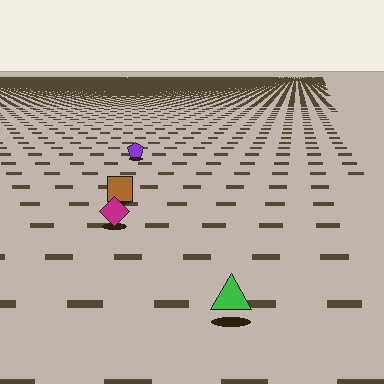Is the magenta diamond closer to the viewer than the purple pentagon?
Yes. The magenta diamond is closer — you can tell from the texture gradient: the ground texture is coarser near it.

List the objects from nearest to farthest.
From nearest to farthest: the green triangle, the magenta diamond, the brown square, the purple pentagon.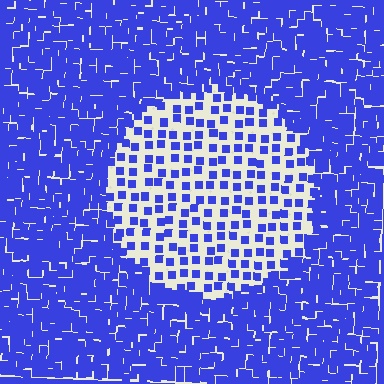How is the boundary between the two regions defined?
The boundary is defined by a change in element density (approximately 2.8x ratio). All elements are the same color, size, and shape.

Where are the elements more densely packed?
The elements are more densely packed outside the circle boundary.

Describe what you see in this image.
The image contains small blue elements arranged at two different densities. A circle-shaped region is visible where the elements are less densely packed than the surrounding area.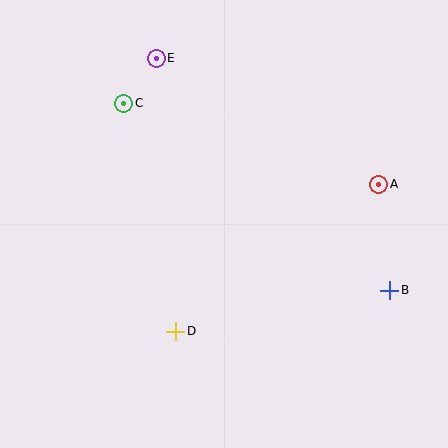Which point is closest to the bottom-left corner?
Point D is closest to the bottom-left corner.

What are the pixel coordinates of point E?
Point E is at (156, 58).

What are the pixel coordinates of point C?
Point C is at (124, 103).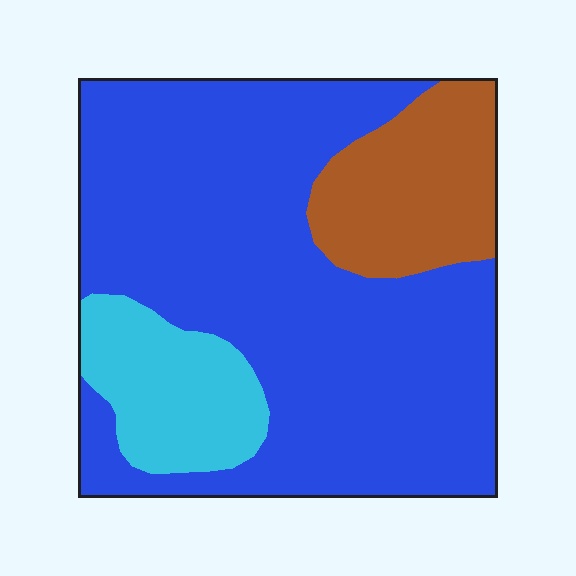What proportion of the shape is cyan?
Cyan takes up about one eighth (1/8) of the shape.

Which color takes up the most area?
Blue, at roughly 70%.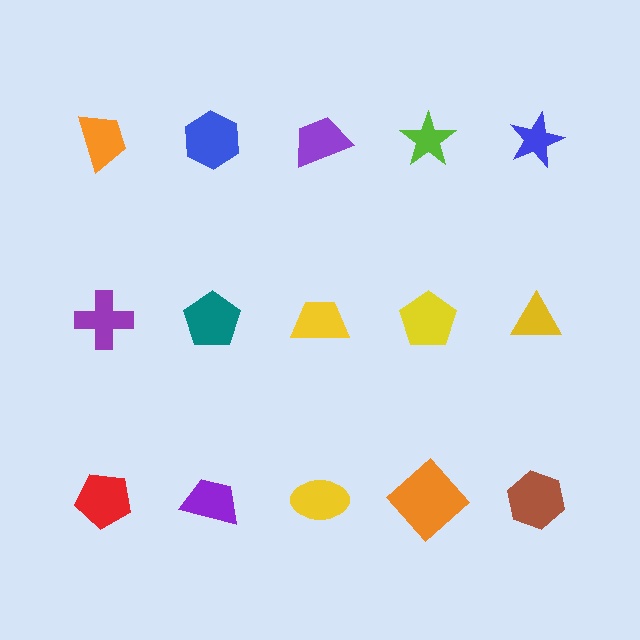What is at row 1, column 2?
A blue hexagon.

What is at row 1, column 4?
A lime star.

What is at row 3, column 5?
A brown hexagon.